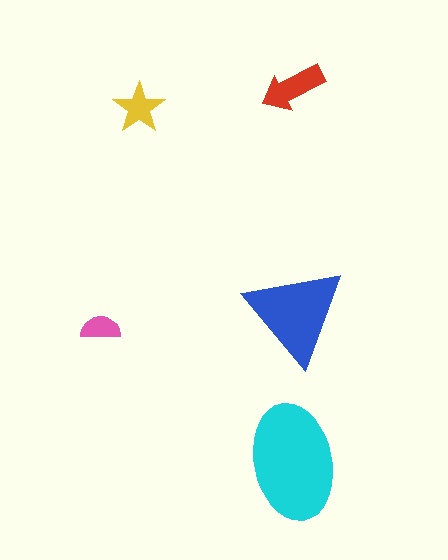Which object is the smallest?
The pink semicircle.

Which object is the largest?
The cyan ellipse.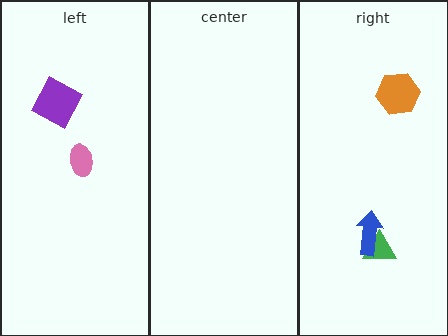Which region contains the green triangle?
The right region.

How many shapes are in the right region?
3.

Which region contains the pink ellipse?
The left region.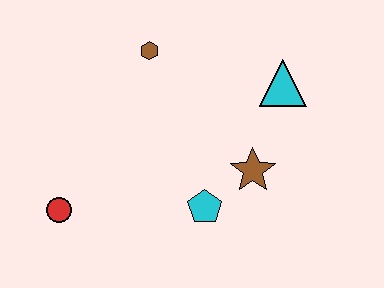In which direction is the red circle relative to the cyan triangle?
The red circle is to the left of the cyan triangle.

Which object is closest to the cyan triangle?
The brown star is closest to the cyan triangle.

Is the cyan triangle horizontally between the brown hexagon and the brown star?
No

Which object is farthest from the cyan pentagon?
The brown hexagon is farthest from the cyan pentagon.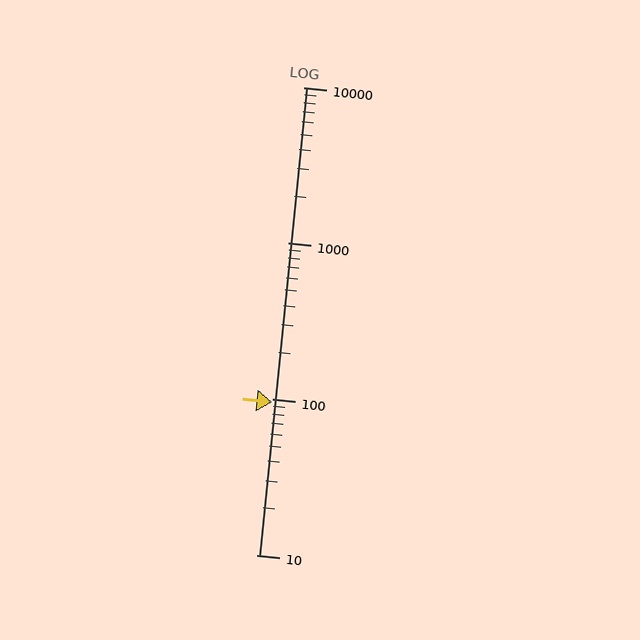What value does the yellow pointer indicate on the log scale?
The pointer indicates approximately 96.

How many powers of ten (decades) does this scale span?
The scale spans 3 decades, from 10 to 10000.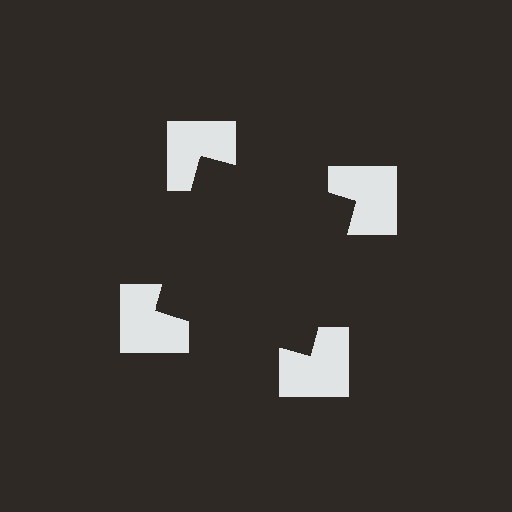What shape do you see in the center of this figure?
An illusory square — its edges are inferred from the aligned wedge cuts in the notched squares, not physically drawn.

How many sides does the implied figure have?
4 sides.